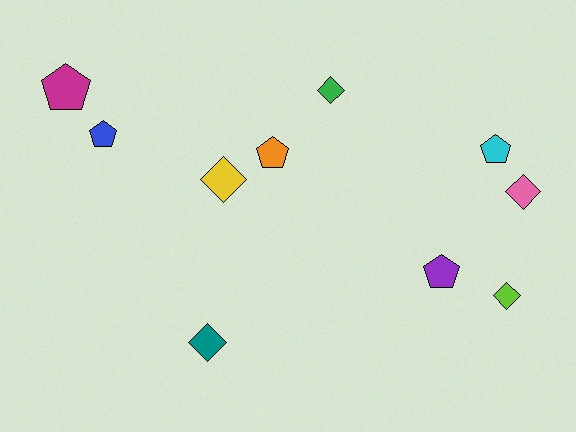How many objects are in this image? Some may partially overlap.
There are 10 objects.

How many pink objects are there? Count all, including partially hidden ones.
There is 1 pink object.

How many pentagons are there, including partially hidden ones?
There are 5 pentagons.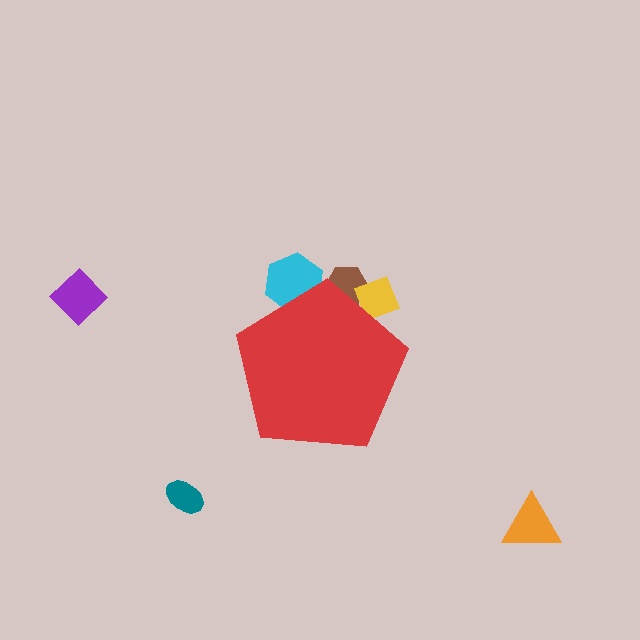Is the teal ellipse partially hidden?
No, the teal ellipse is fully visible.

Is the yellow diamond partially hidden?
Yes, the yellow diamond is partially hidden behind the red pentagon.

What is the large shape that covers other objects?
A red pentagon.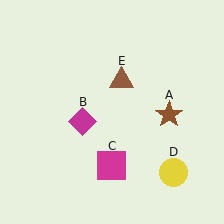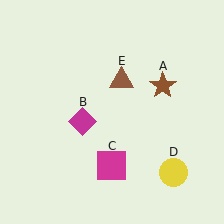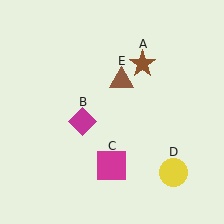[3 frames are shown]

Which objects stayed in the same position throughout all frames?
Magenta diamond (object B) and magenta square (object C) and yellow circle (object D) and brown triangle (object E) remained stationary.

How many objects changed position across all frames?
1 object changed position: brown star (object A).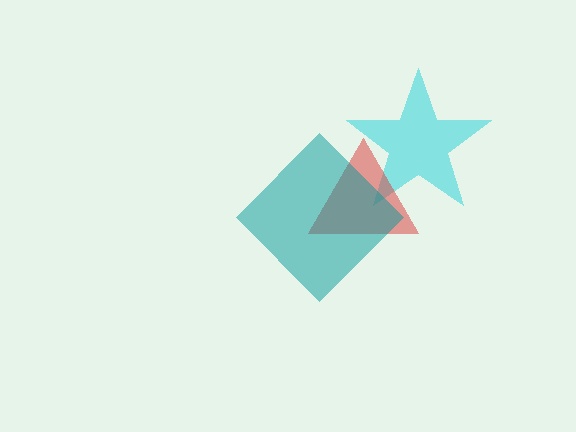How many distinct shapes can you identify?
There are 3 distinct shapes: a cyan star, a red triangle, a teal diamond.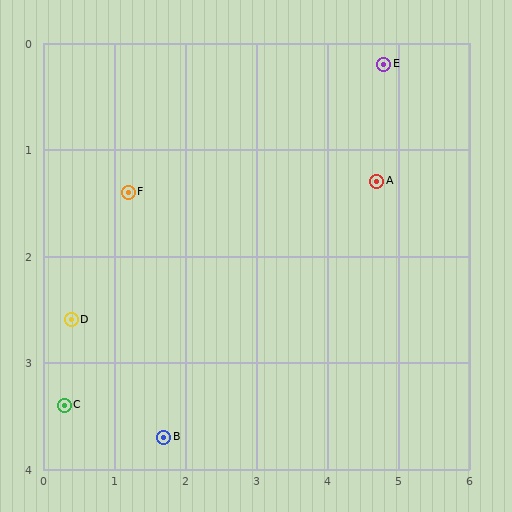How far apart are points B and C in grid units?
Points B and C are about 1.4 grid units apart.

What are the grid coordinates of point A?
Point A is at approximately (4.7, 1.3).